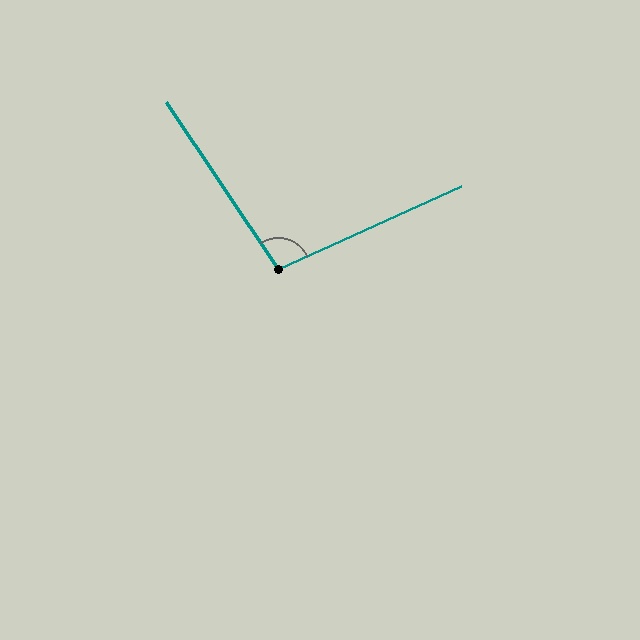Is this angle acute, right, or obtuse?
It is obtuse.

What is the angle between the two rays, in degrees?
Approximately 99 degrees.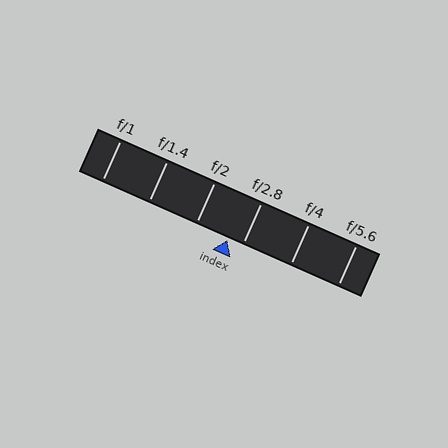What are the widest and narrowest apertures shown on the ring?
The widest aperture shown is f/1 and the narrowest is f/5.6.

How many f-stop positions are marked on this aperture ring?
There are 6 f-stop positions marked.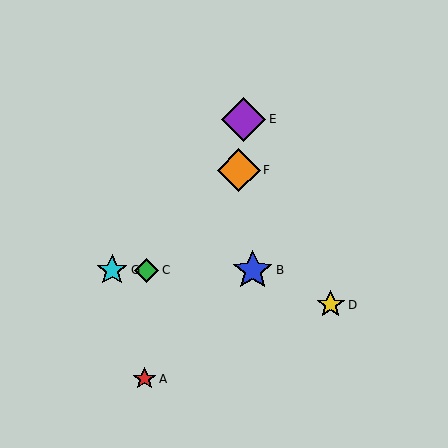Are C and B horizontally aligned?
Yes, both are at y≈270.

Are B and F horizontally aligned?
No, B is at y≈270 and F is at y≈170.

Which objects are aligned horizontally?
Objects B, C, G are aligned horizontally.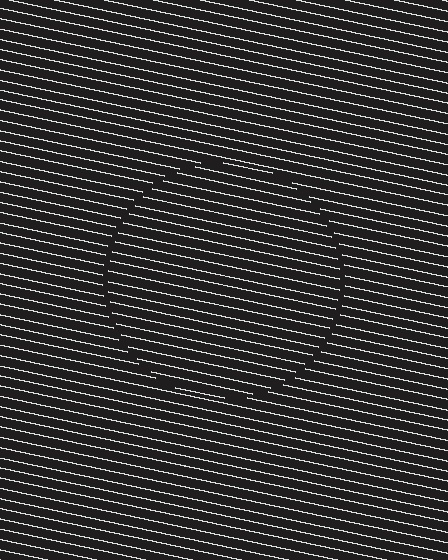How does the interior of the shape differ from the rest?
The interior of the shape contains the same grating, shifted by half a period — the contour is defined by the phase discontinuity where line-ends from the inner and outer gratings abut.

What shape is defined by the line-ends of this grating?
An illusory circle. The interior of the shape contains the same grating, shifted by half a period — the contour is defined by the phase discontinuity where line-ends from the inner and outer gratings abut.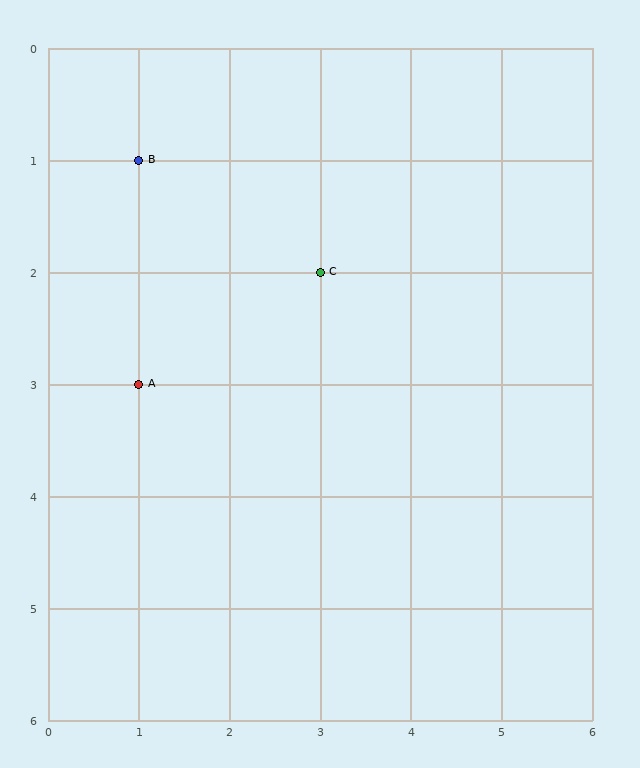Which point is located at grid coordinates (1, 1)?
Point B is at (1, 1).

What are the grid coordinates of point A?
Point A is at grid coordinates (1, 3).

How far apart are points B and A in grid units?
Points B and A are 2 rows apart.